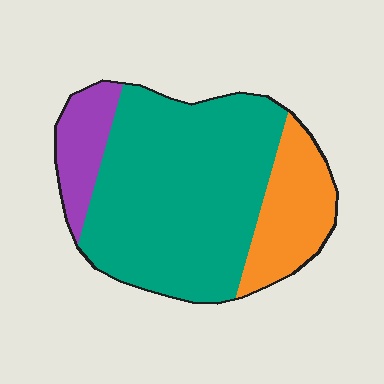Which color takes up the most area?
Teal, at roughly 65%.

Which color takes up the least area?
Purple, at roughly 15%.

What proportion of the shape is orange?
Orange covers 20% of the shape.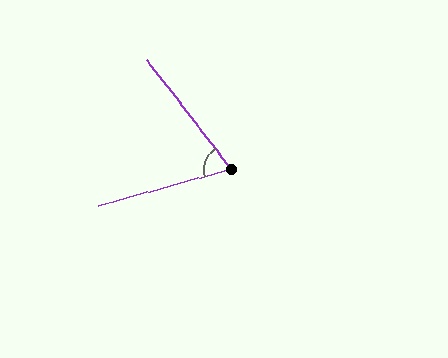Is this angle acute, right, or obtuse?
It is acute.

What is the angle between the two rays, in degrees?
Approximately 68 degrees.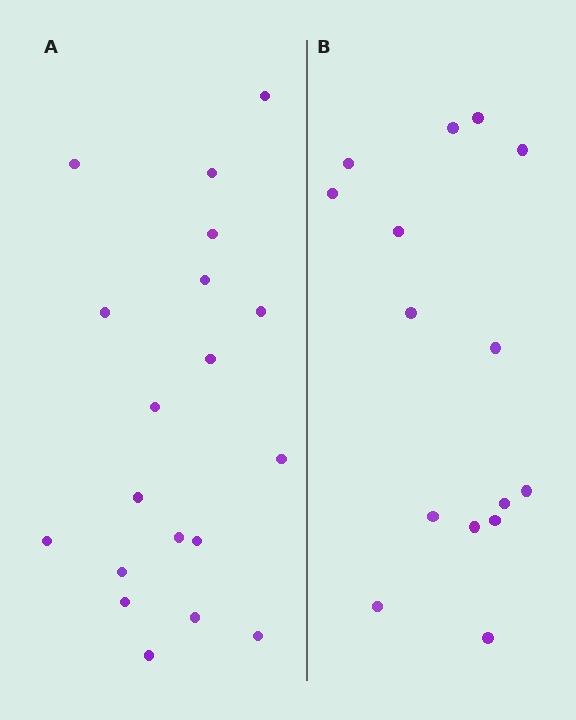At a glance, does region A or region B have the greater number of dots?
Region A (the left region) has more dots.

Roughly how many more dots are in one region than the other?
Region A has about 4 more dots than region B.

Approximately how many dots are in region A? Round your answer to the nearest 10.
About 20 dots. (The exact count is 19, which rounds to 20.)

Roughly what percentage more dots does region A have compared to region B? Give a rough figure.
About 25% more.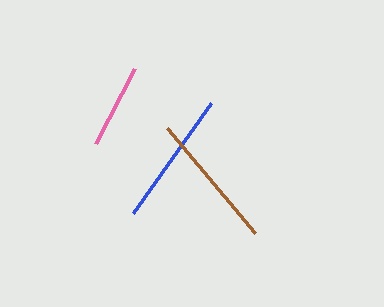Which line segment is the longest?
The brown line is the longest at approximately 137 pixels.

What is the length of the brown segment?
The brown segment is approximately 137 pixels long.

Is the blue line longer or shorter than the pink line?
The blue line is longer than the pink line.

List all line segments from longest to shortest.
From longest to shortest: brown, blue, pink.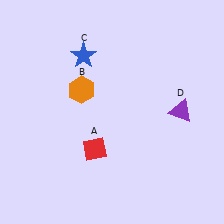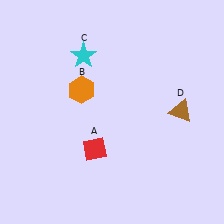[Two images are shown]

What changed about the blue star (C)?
In Image 1, C is blue. In Image 2, it changed to cyan.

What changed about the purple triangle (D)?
In Image 1, D is purple. In Image 2, it changed to brown.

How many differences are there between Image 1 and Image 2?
There are 2 differences between the two images.